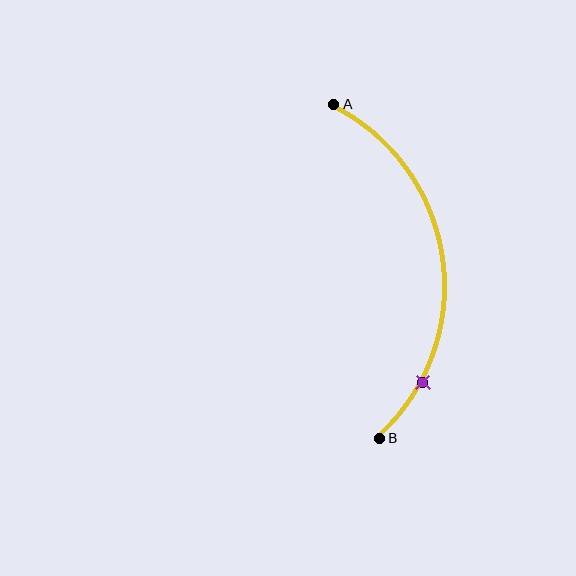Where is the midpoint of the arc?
The arc midpoint is the point on the curve farthest from the straight line joining A and B. It sits to the right of that line.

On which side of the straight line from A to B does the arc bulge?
The arc bulges to the right of the straight line connecting A and B.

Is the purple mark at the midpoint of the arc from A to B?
No. The purple mark lies on the arc but is closer to endpoint B. The arc midpoint would be at the point on the curve equidistant along the arc from both A and B.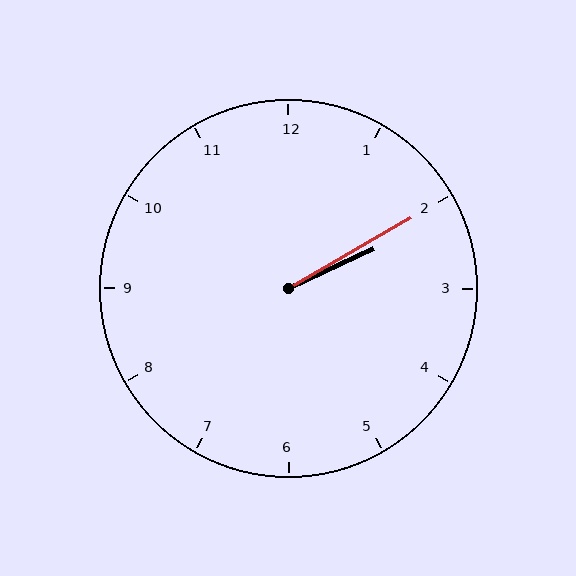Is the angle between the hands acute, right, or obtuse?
It is acute.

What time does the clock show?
2:10.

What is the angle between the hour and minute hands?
Approximately 5 degrees.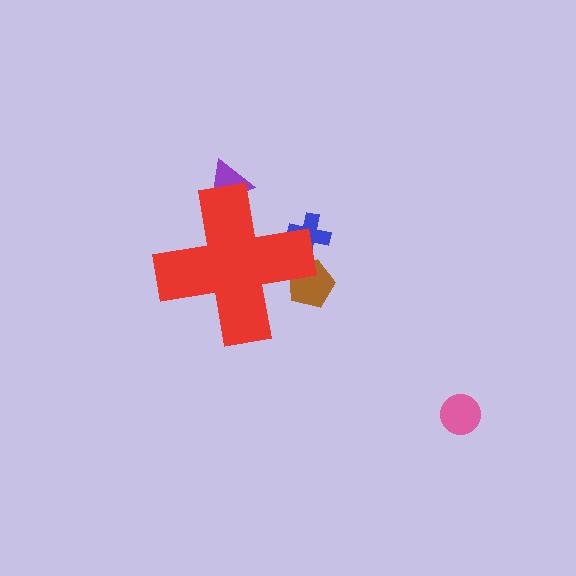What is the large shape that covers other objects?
A red cross.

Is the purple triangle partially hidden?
Yes, the purple triangle is partially hidden behind the red cross.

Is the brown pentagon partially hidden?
Yes, the brown pentagon is partially hidden behind the red cross.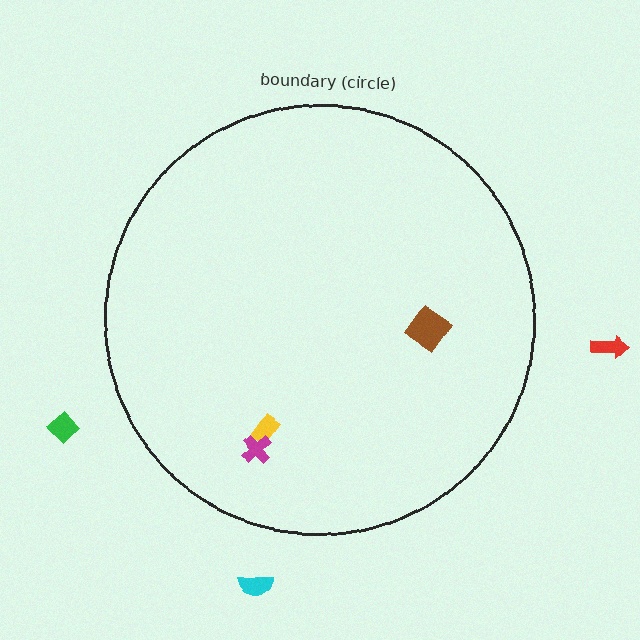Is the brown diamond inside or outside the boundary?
Inside.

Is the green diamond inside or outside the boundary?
Outside.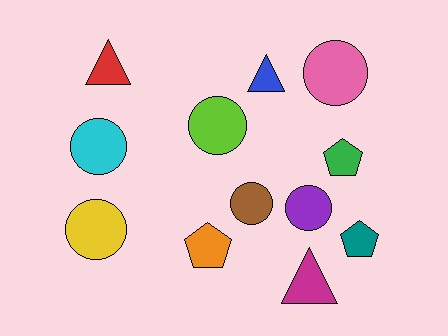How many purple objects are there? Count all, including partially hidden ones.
There is 1 purple object.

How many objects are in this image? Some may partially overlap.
There are 12 objects.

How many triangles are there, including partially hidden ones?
There are 3 triangles.